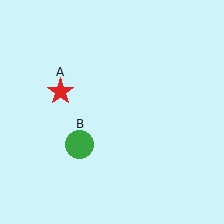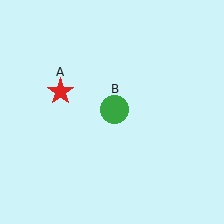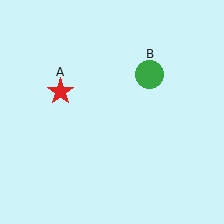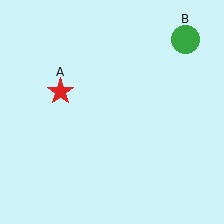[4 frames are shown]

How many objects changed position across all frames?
1 object changed position: green circle (object B).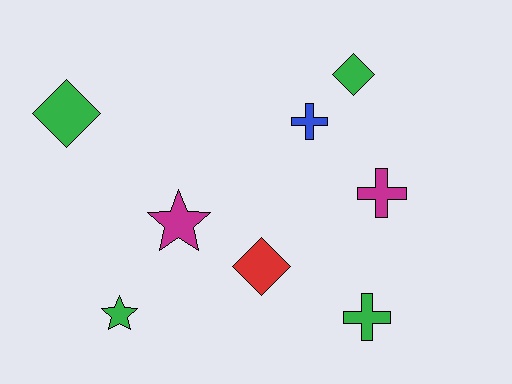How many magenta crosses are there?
There is 1 magenta cross.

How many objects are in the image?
There are 8 objects.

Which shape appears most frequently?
Diamond, with 3 objects.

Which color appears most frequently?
Green, with 4 objects.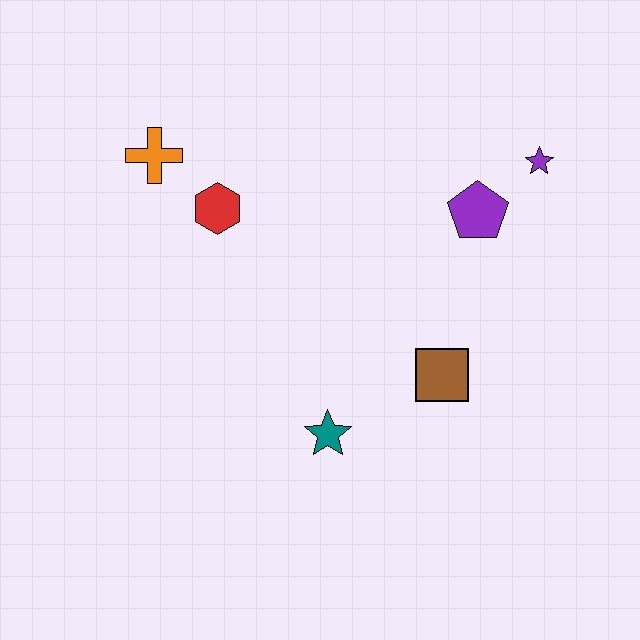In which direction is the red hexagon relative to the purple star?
The red hexagon is to the left of the purple star.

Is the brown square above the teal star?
Yes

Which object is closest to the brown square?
The teal star is closest to the brown square.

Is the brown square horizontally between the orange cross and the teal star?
No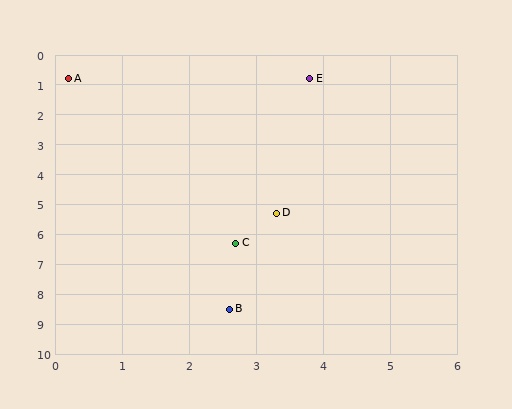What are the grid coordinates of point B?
Point B is at approximately (2.6, 8.5).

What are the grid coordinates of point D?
Point D is at approximately (3.3, 5.3).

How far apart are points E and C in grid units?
Points E and C are about 5.6 grid units apart.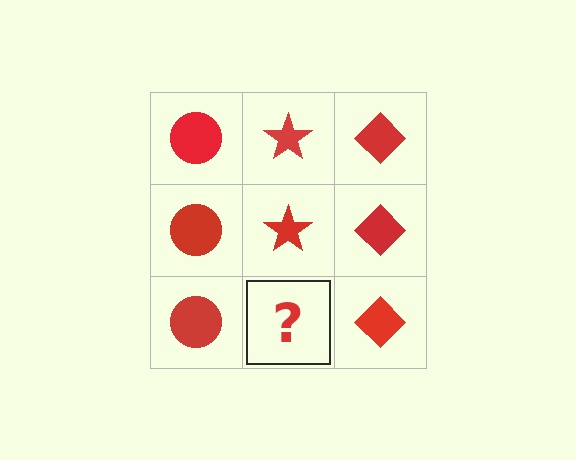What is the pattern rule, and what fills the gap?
The rule is that each column has a consistent shape. The gap should be filled with a red star.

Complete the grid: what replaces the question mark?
The question mark should be replaced with a red star.